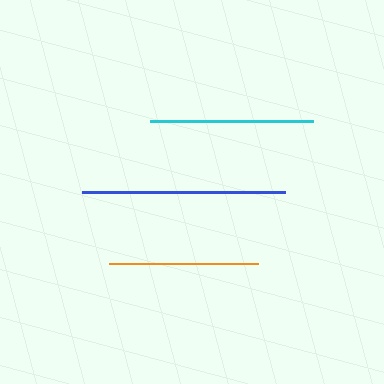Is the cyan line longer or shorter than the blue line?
The blue line is longer than the cyan line.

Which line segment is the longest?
The blue line is the longest at approximately 203 pixels.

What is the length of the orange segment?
The orange segment is approximately 148 pixels long.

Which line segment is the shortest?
The orange line is the shortest at approximately 148 pixels.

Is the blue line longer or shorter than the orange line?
The blue line is longer than the orange line.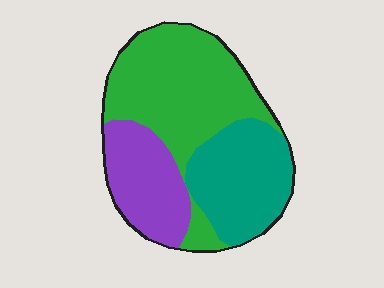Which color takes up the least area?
Purple, at roughly 25%.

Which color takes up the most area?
Green, at roughly 45%.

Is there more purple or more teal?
Teal.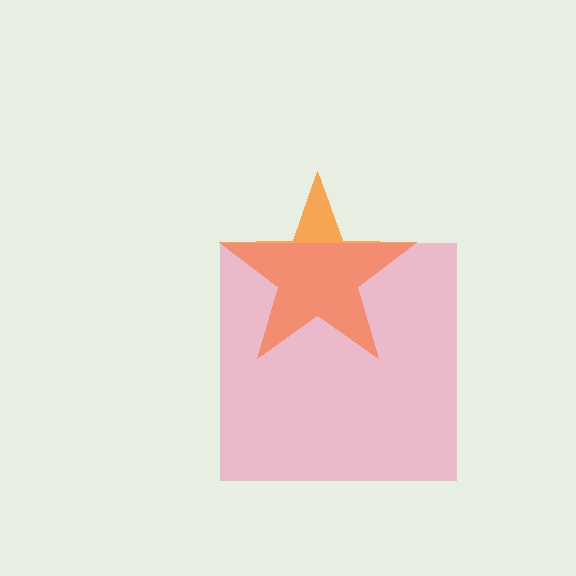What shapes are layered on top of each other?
The layered shapes are: an orange star, a pink square.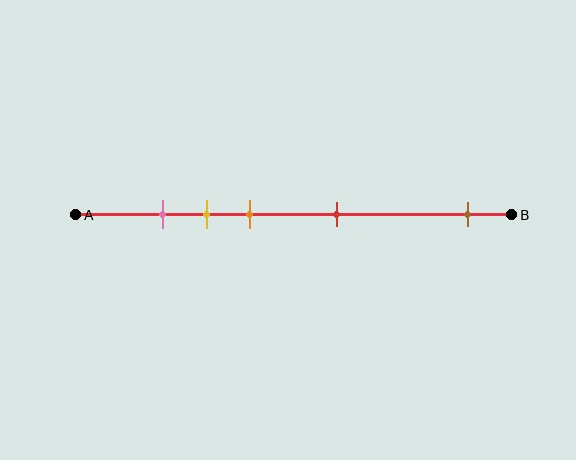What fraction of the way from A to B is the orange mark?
The orange mark is approximately 40% (0.4) of the way from A to B.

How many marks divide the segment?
There are 5 marks dividing the segment.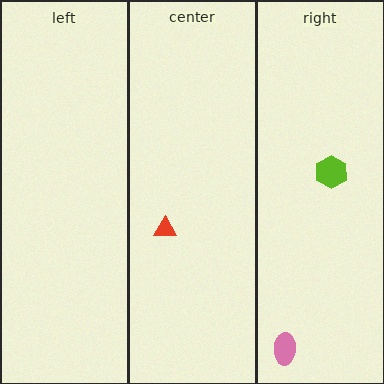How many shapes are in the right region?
2.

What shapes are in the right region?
The pink ellipse, the lime hexagon.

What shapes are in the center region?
The red triangle.